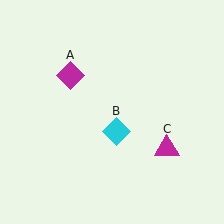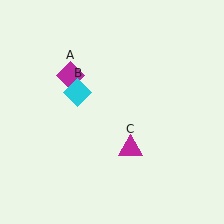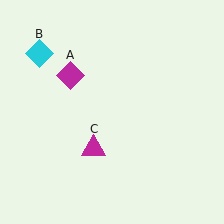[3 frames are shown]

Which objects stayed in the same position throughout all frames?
Magenta diamond (object A) remained stationary.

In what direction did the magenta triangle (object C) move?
The magenta triangle (object C) moved left.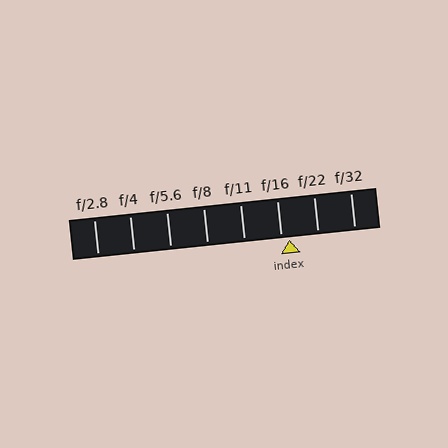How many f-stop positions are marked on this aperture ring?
There are 8 f-stop positions marked.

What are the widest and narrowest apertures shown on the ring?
The widest aperture shown is f/2.8 and the narrowest is f/32.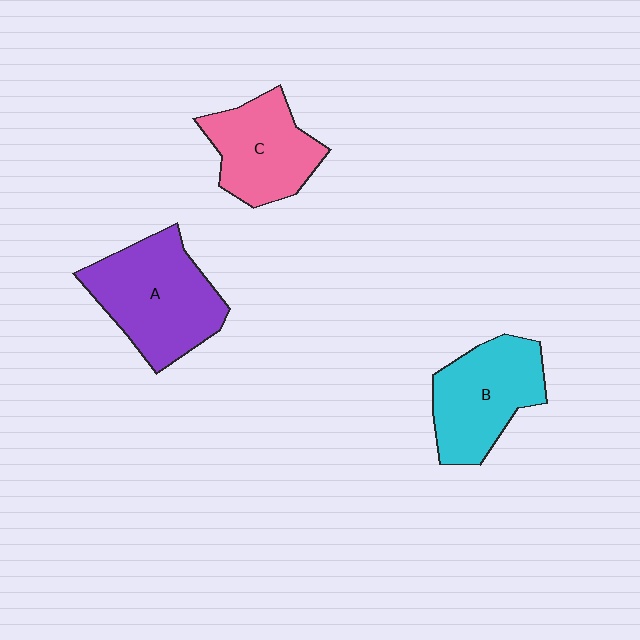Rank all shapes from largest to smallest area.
From largest to smallest: A (purple), B (cyan), C (pink).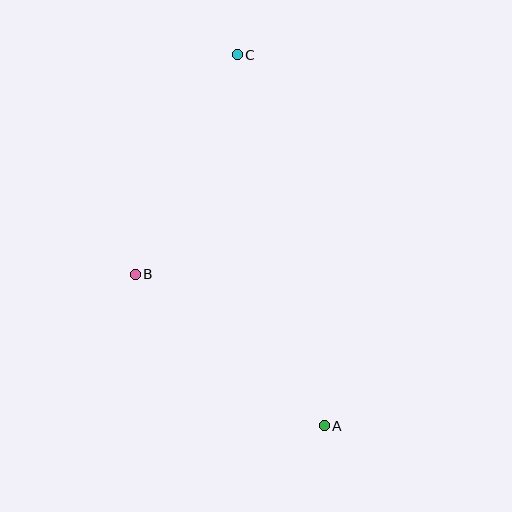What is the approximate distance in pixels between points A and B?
The distance between A and B is approximately 242 pixels.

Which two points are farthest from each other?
Points A and C are farthest from each other.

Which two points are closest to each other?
Points B and C are closest to each other.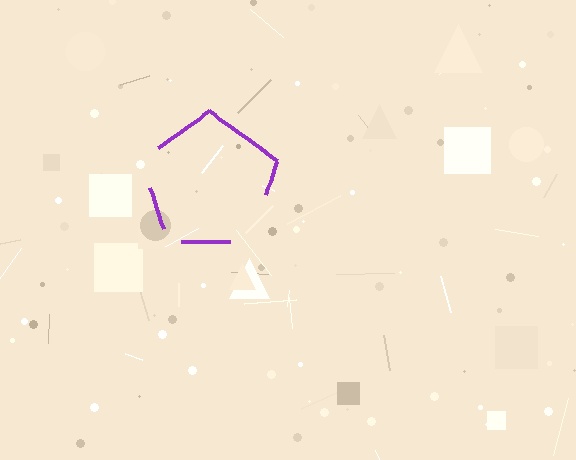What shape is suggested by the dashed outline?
The dashed outline suggests a pentagon.